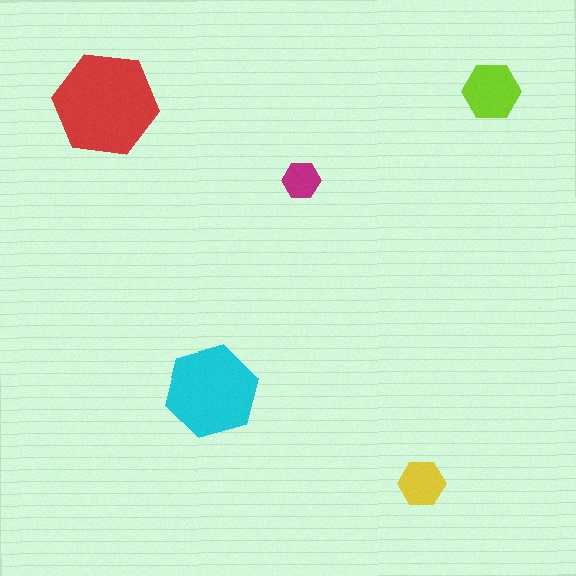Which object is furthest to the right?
The lime hexagon is rightmost.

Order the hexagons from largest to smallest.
the red one, the cyan one, the lime one, the yellow one, the magenta one.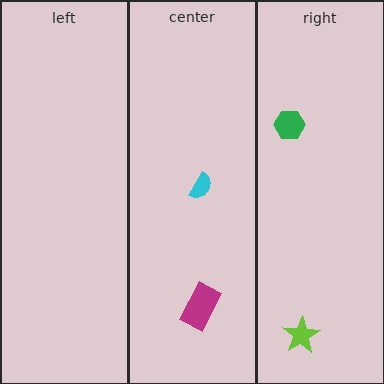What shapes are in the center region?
The magenta rectangle, the cyan semicircle.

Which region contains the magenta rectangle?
The center region.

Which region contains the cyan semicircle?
The center region.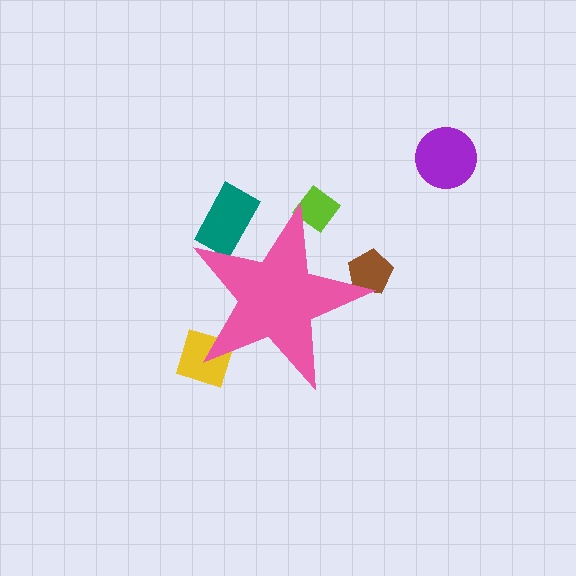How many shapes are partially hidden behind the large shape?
4 shapes are partially hidden.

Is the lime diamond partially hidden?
Yes, the lime diamond is partially hidden behind the pink star.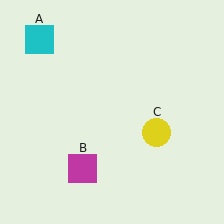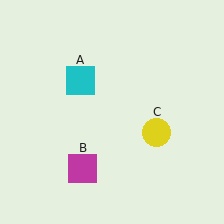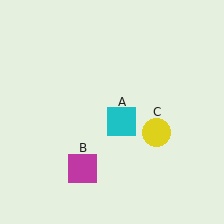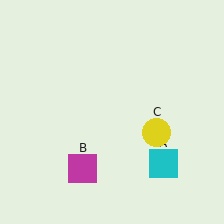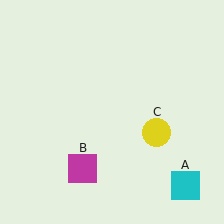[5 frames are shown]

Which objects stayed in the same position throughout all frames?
Magenta square (object B) and yellow circle (object C) remained stationary.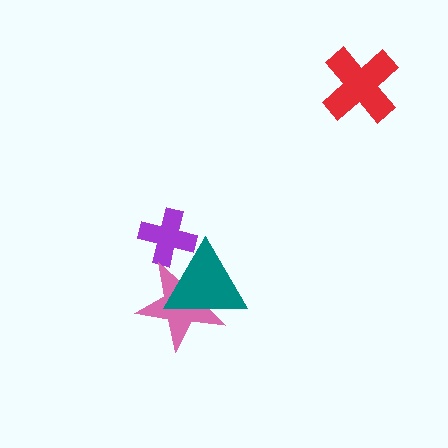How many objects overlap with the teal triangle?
2 objects overlap with the teal triangle.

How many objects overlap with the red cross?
0 objects overlap with the red cross.